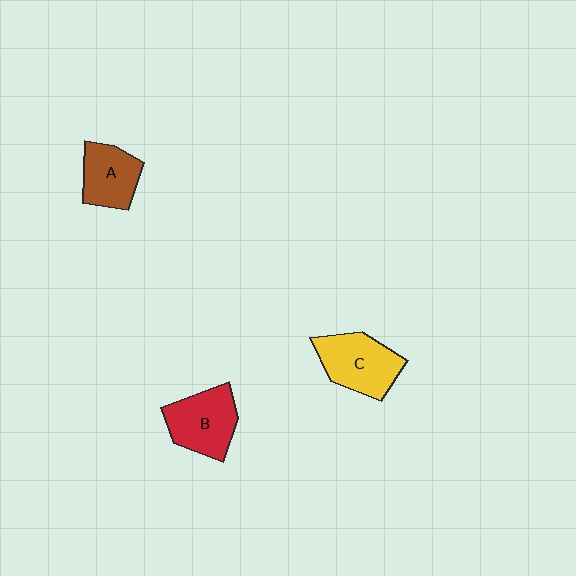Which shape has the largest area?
Shape C (yellow).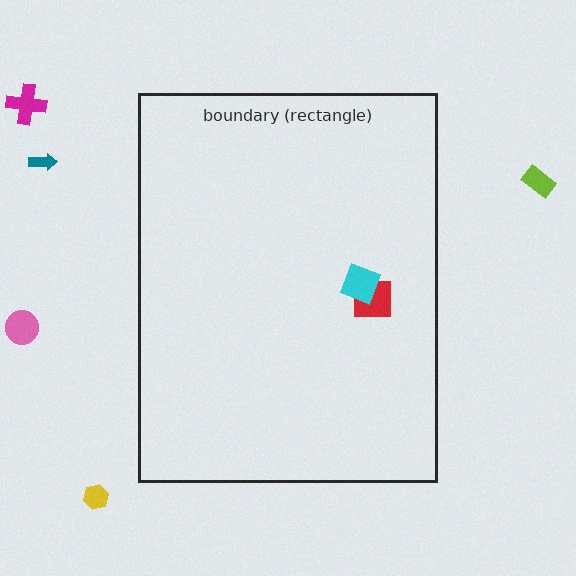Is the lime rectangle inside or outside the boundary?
Outside.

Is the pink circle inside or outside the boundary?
Outside.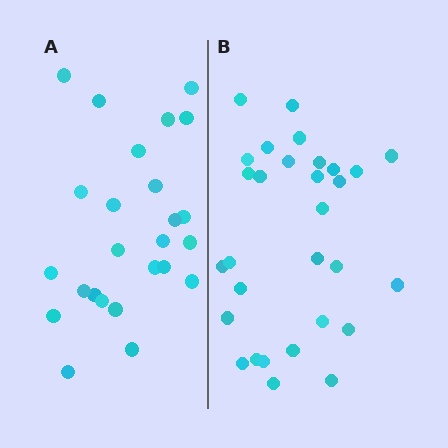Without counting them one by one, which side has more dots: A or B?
Region B (the right region) has more dots.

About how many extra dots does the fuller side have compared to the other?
Region B has about 5 more dots than region A.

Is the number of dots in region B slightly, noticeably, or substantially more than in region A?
Region B has only slightly more — the two regions are fairly close. The ratio is roughly 1.2 to 1.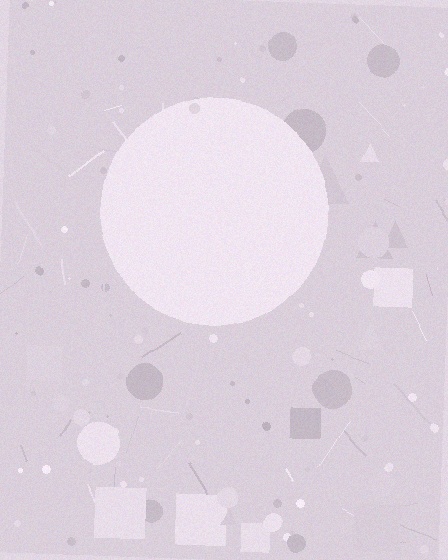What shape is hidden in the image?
A circle is hidden in the image.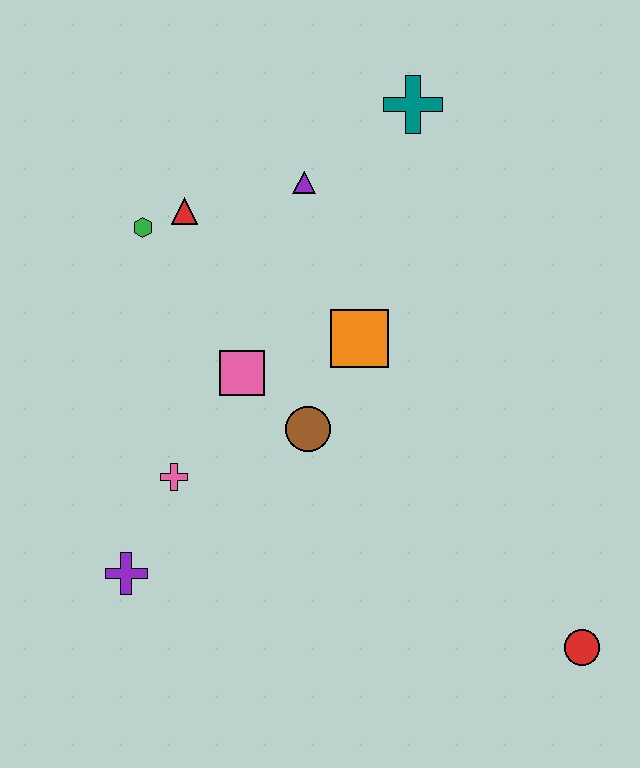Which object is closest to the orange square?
The brown circle is closest to the orange square.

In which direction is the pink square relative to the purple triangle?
The pink square is below the purple triangle.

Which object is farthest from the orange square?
The red circle is farthest from the orange square.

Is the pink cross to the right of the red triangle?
No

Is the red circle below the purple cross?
Yes